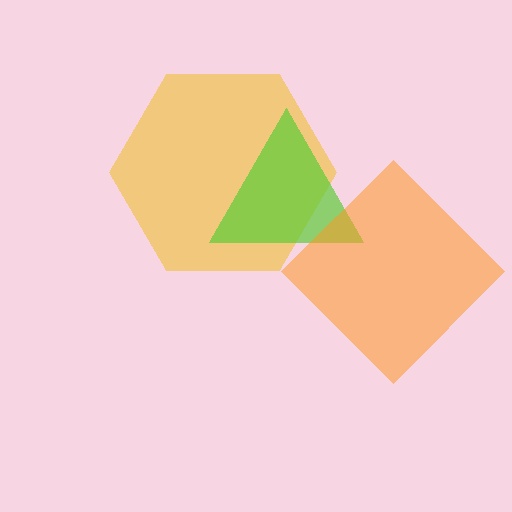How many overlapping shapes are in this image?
There are 3 overlapping shapes in the image.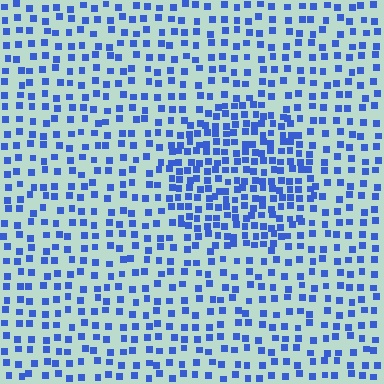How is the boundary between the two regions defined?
The boundary is defined by a change in element density (approximately 1.9x ratio). All elements are the same color, size, and shape.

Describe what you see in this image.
The image contains small blue elements arranged at two different densities. A circle-shaped region is visible where the elements are more densely packed than the surrounding area.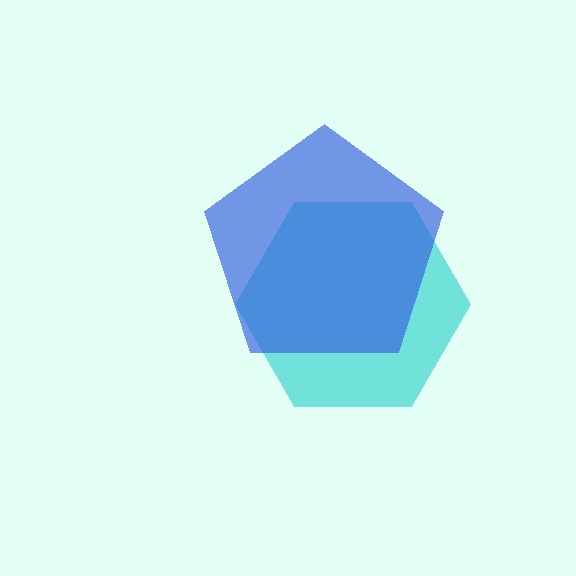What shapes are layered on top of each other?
The layered shapes are: a cyan hexagon, a blue pentagon.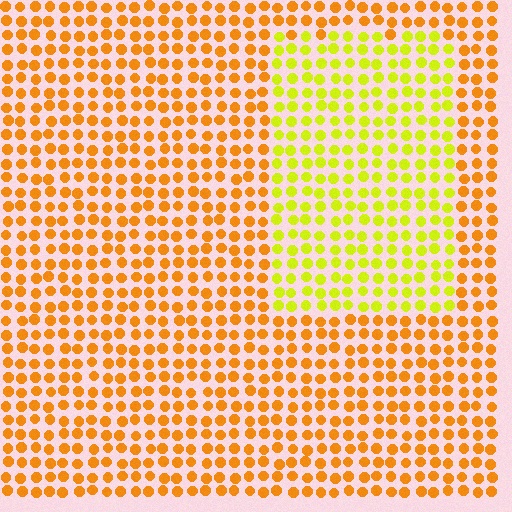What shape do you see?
I see a rectangle.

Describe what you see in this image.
The image is filled with small orange elements in a uniform arrangement. A rectangle-shaped region is visible where the elements are tinted to a slightly different hue, forming a subtle color boundary.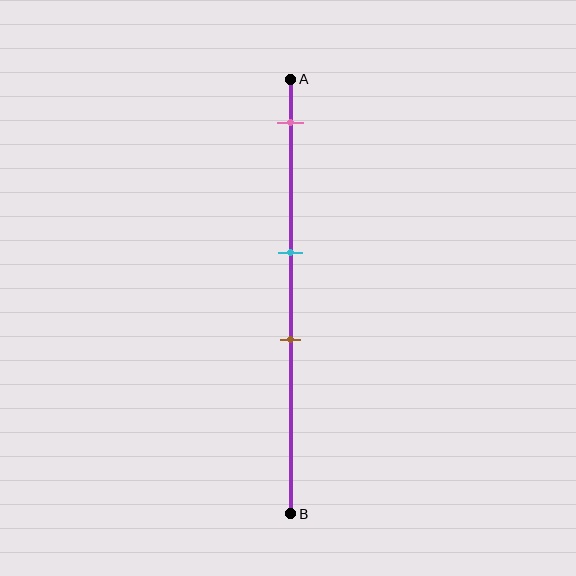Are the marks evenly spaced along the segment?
No, the marks are not evenly spaced.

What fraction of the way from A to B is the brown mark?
The brown mark is approximately 60% (0.6) of the way from A to B.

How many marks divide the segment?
There are 3 marks dividing the segment.